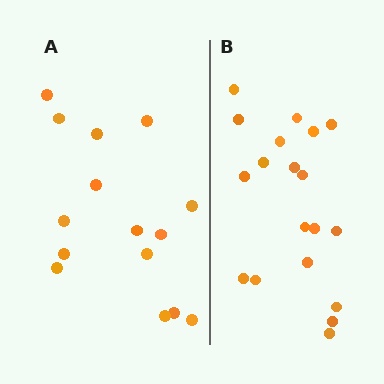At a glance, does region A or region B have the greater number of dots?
Region B (the right region) has more dots.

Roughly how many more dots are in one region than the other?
Region B has about 4 more dots than region A.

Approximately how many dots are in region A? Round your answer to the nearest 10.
About 20 dots. (The exact count is 15, which rounds to 20.)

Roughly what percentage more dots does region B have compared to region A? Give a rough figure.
About 25% more.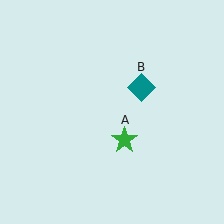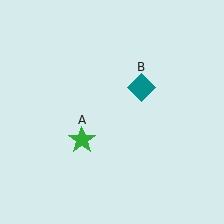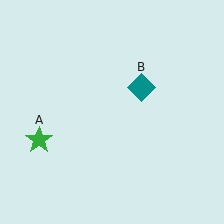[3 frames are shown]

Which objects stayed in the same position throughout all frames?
Teal diamond (object B) remained stationary.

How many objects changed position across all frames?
1 object changed position: green star (object A).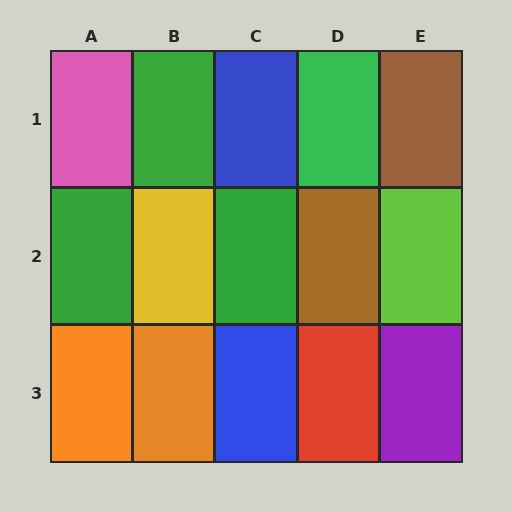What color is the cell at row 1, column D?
Green.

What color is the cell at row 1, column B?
Green.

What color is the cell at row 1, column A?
Pink.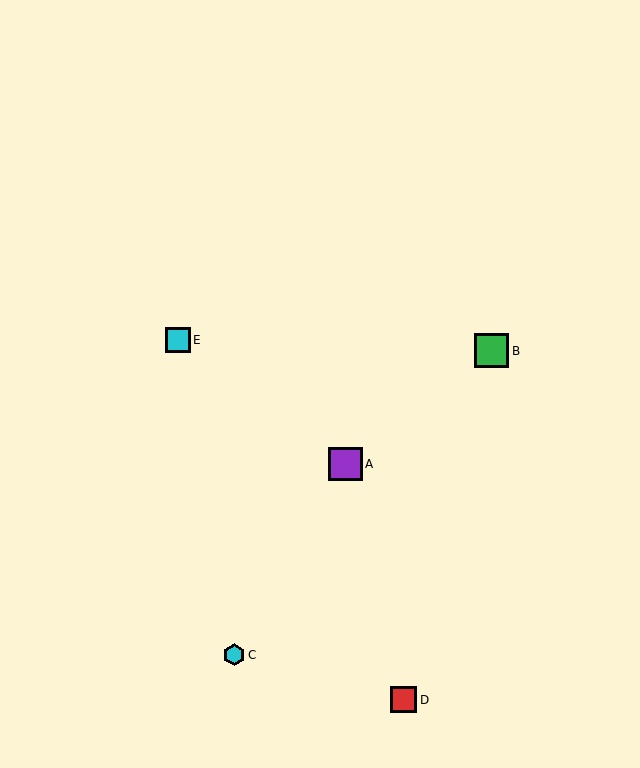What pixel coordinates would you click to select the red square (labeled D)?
Click at (404, 700) to select the red square D.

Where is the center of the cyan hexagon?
The center of the cyan hexagon is at (234, 655).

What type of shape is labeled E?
Shape E is a cyan square.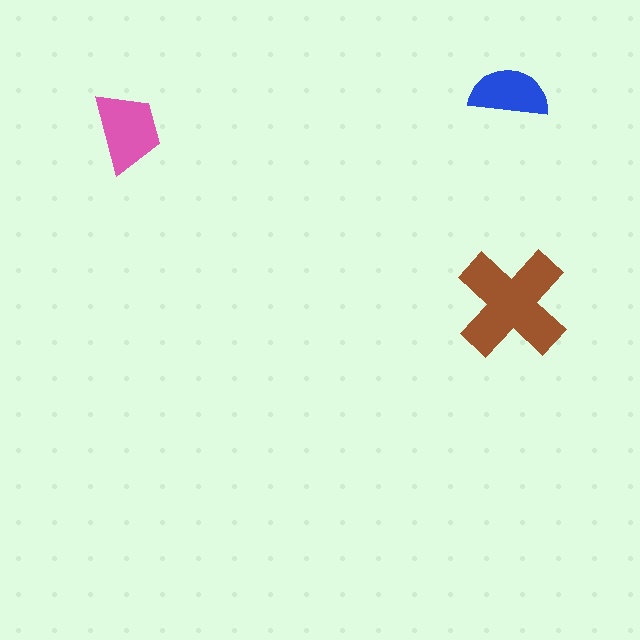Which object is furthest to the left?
The pink trapezoid is leftmost.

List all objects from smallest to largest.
The blue semicircle, the pink trapezoid, the brown cross.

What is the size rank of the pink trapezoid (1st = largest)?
2nd.